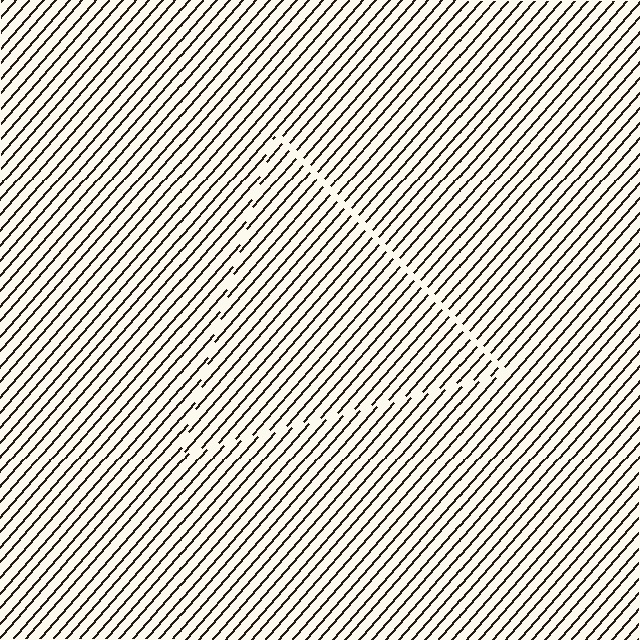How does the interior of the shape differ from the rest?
The interior of the shape contains the same grating, shifted by half a period — the contour is defined by the phase discontinuity where line-ends from the inner and outer gratings abut.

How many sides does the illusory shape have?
3 sides — the line-ends trace a triangle.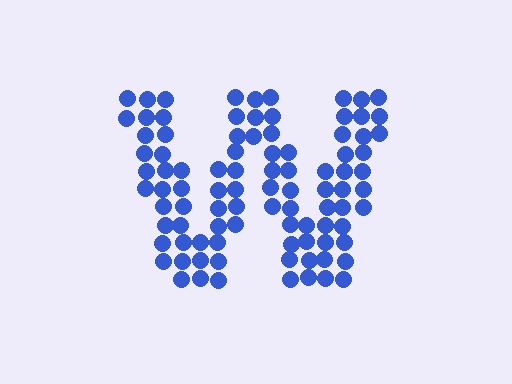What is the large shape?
The large shape is the letter W.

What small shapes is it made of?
It is made of small circles.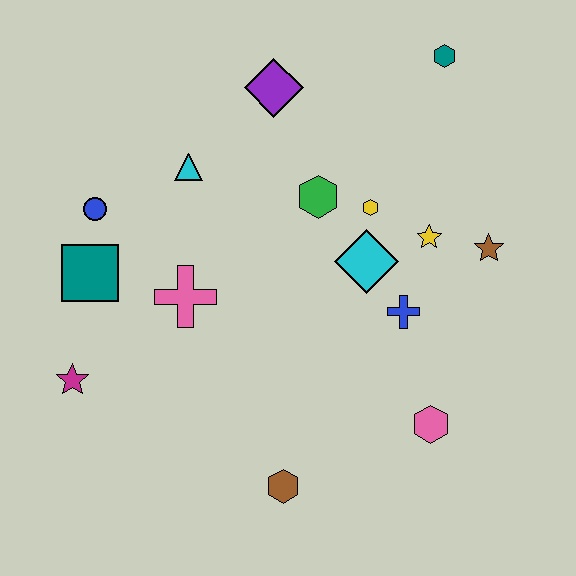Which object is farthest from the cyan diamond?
The magenta star is farthest from the cyan diamond.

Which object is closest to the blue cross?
The cyan diamond is closest to the blue cross.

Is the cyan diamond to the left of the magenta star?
No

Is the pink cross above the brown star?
No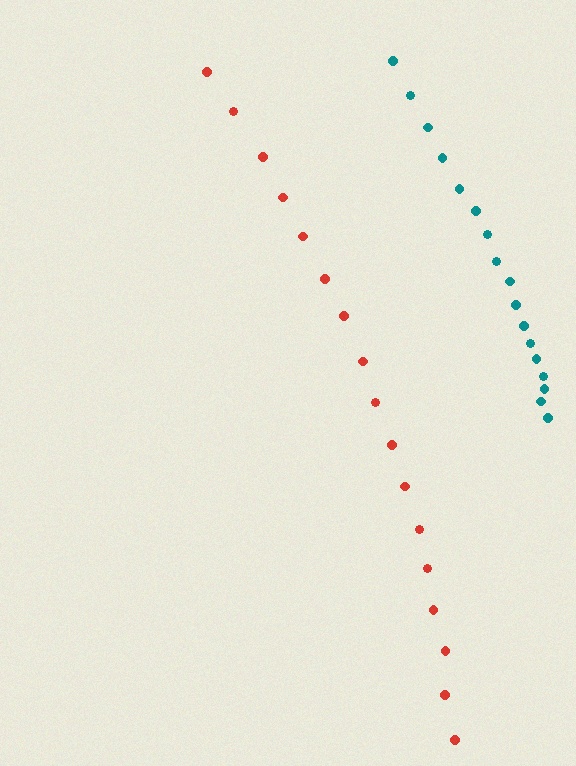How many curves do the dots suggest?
There are 2 distinct paths.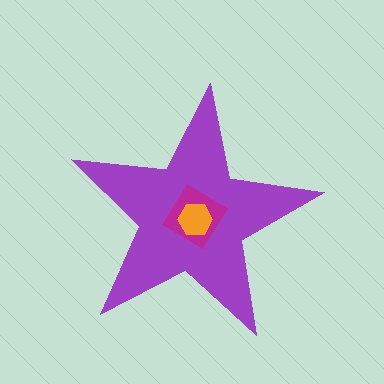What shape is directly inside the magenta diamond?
The orange hexagon.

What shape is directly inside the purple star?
The magenta diamond.